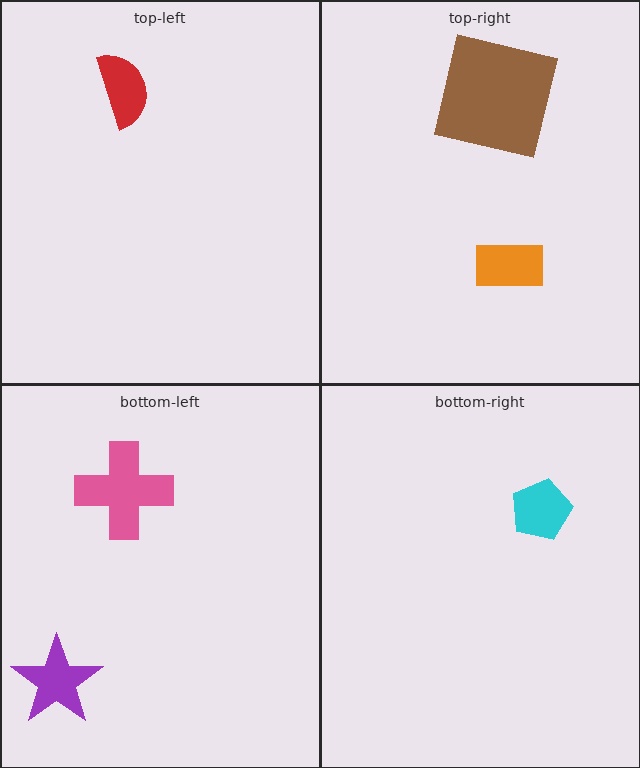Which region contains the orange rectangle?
The top-right region.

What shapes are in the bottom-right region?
The cyan pentagon.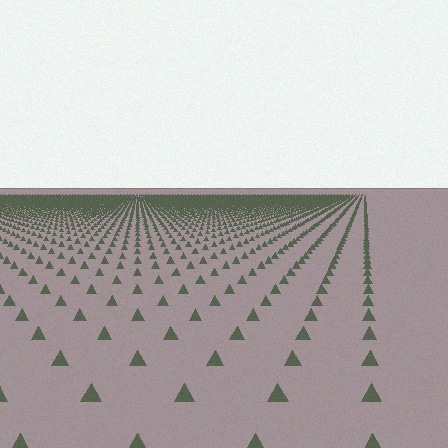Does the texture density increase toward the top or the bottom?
Density increases toward the top.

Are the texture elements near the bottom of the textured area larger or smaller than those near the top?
Larger. Near the bottom, elements are closer to the viewer and appear at a bigger on-screen size.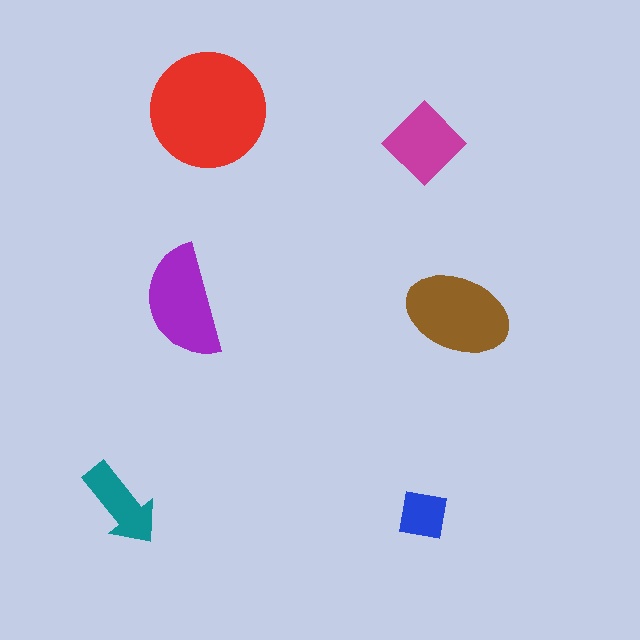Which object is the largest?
The red circle.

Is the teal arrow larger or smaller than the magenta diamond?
Smaller.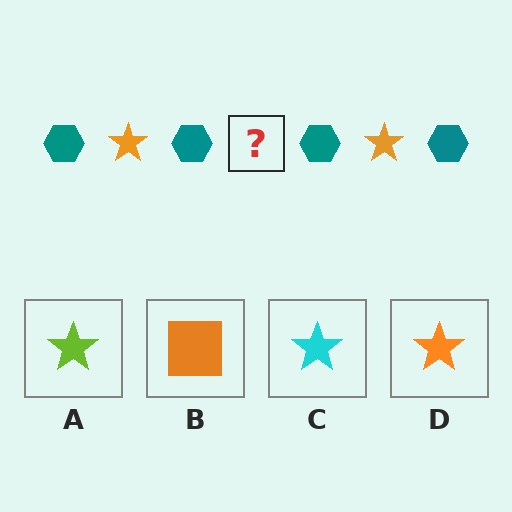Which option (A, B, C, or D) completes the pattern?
D.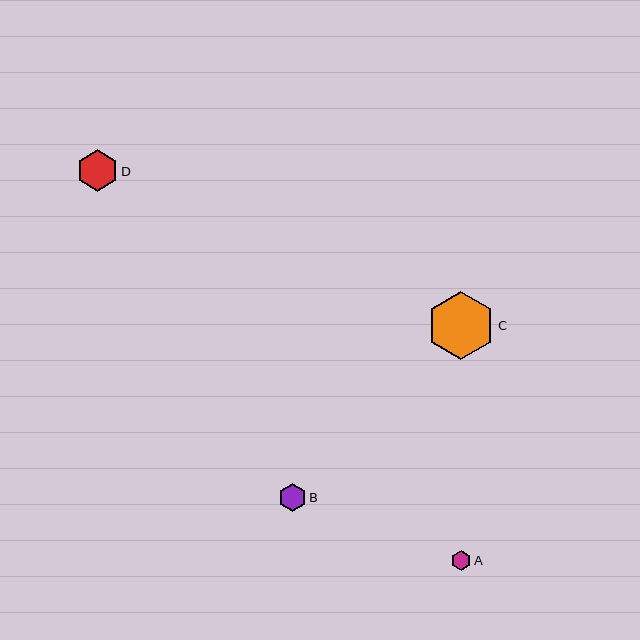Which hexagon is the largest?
Hexagon C is the largest with a size of approximately 68 pixels.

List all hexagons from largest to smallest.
From largest to smallest: C, D, B, A.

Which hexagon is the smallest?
Hexagon A is the smallest with a size of approximately 20 pixels.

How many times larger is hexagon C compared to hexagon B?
Hexagon C is approximately 2.5 times the size of hexagon B.